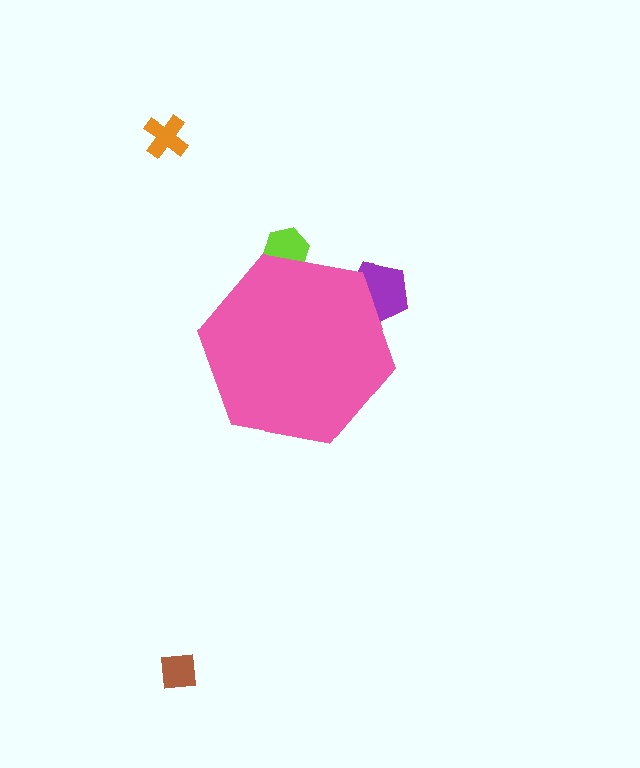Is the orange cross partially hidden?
No, the orange cross is fully visible.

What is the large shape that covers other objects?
A pink hexagon.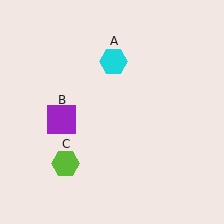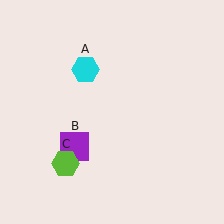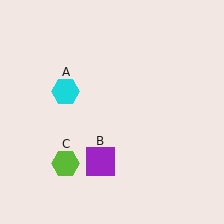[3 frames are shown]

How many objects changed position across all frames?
2 objects changed position: cyan hexagon (object A), purple square (object B).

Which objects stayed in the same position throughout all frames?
Lime hexagon (object C) remained stationary.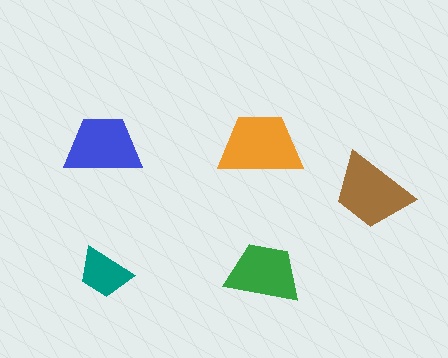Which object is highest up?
The orange trapezoid is topmost.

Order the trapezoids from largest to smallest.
the orange one, the brown one, the blue one, the green one, the teal one.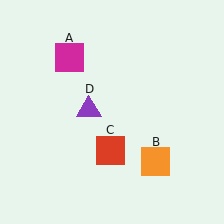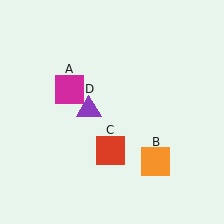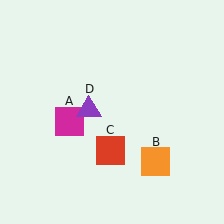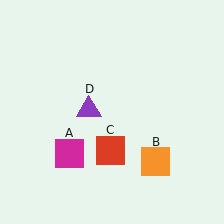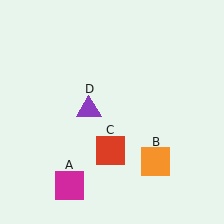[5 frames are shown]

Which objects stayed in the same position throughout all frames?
Orange square (object B) and red square (object C) and purple triangle (object D) remained stationary.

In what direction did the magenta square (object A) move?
The magenta square (object A) moved down.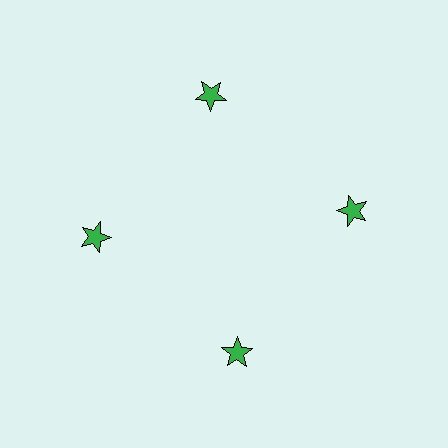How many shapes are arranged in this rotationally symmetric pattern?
There are 4 shapes, arranged in 4 groups of 1.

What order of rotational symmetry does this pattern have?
This pattern has 4-fold rotational symmetry.